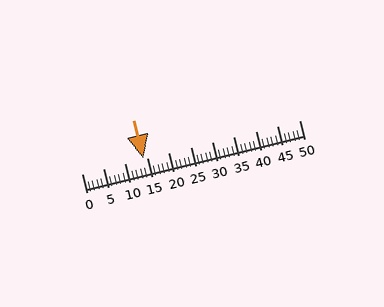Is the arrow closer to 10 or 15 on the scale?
The arrow is closer to 15.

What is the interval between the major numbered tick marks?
The major tick marks are spaced 5 units apart.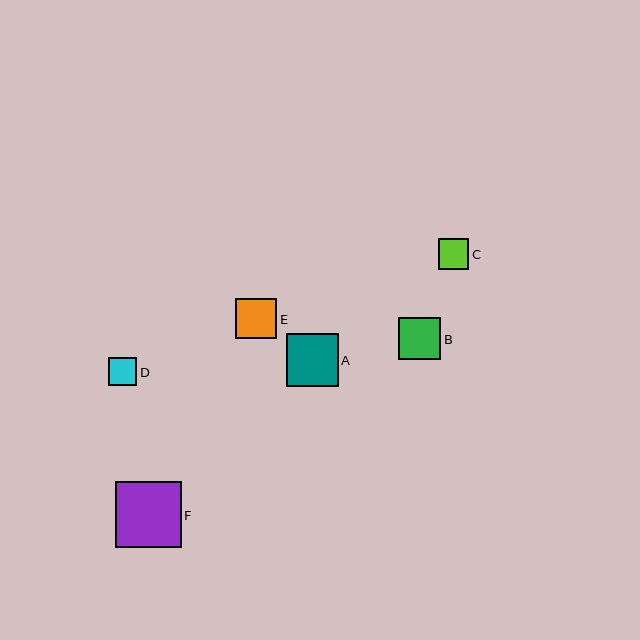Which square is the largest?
Square F is the largest with a size of approximately 66 pixels.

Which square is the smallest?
Square D is the smallest with a size of approximately 28 pixels.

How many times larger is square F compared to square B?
Square F is approximately 1.6 times the size of square B.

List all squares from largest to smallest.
From largest to smallest: F, A, B, E, C, D.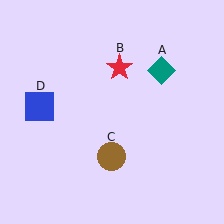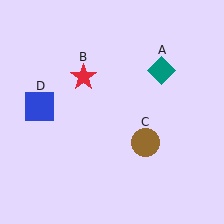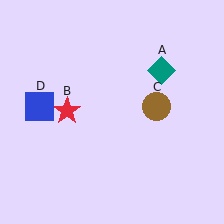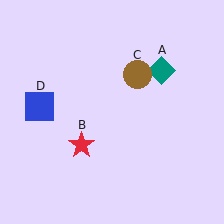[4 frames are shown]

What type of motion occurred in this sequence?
The red star (object B), brown circle (object C) rotated counterclockwise around the center of the scene.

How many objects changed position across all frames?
2 objects changed position: red star (object B), brown circle (object C).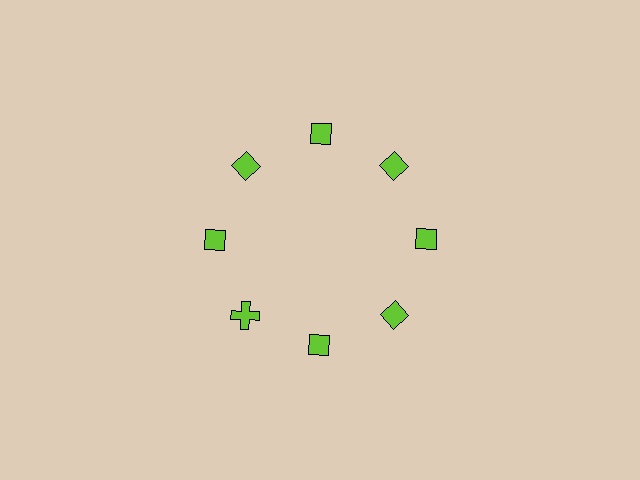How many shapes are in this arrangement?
There are 8 shapes arranged in a ring pattern.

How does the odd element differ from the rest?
It has a different shape: cross instead of diamond.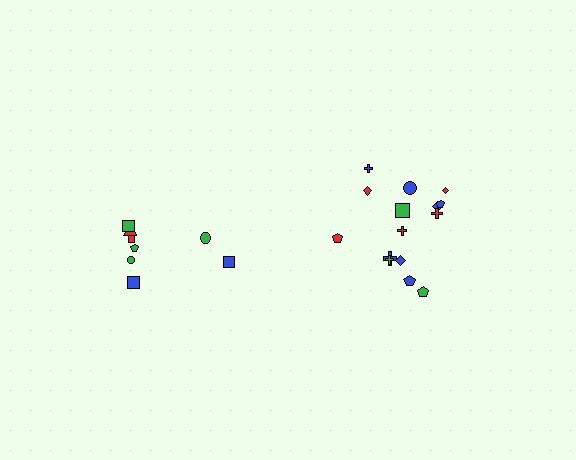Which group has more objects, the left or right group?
The right group.